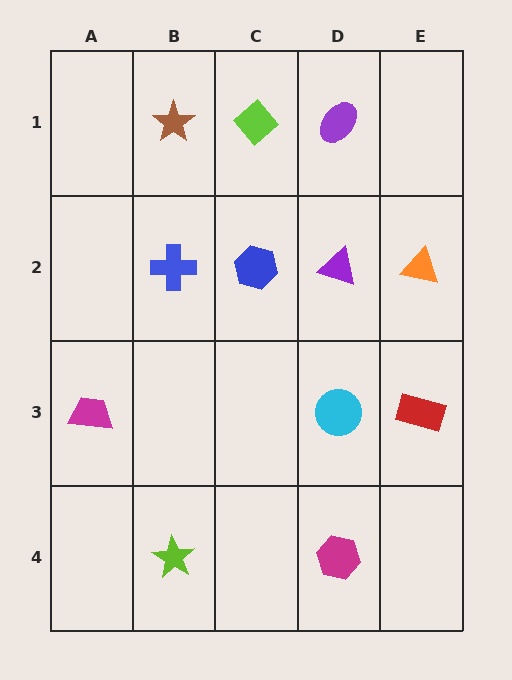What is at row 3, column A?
A magenta trapezoid.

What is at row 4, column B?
A lime star.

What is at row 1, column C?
A lime diamond.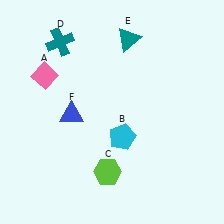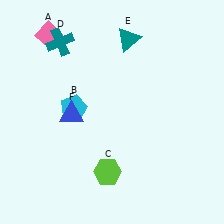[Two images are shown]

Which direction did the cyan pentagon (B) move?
The cyan pentagon (B) moved left.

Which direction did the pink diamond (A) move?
The pink diamond (A) moved up.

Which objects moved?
The objects that moved are: the pink diamond (A), the cyan pentagon (B).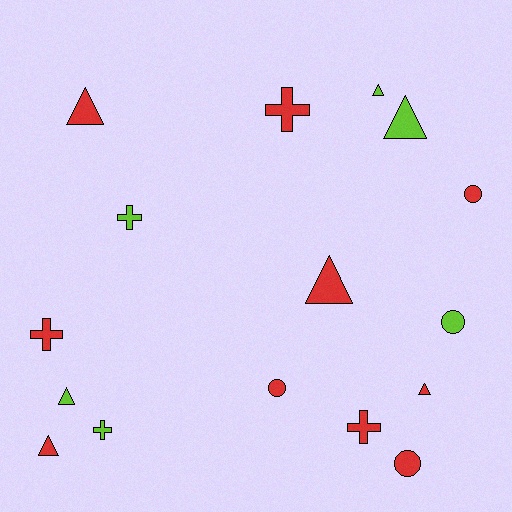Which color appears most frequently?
Red, with 10 objects.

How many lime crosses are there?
There are 2 lime crosses.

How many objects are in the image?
There are 16 objects.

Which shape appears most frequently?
Triangle, with 7 objects.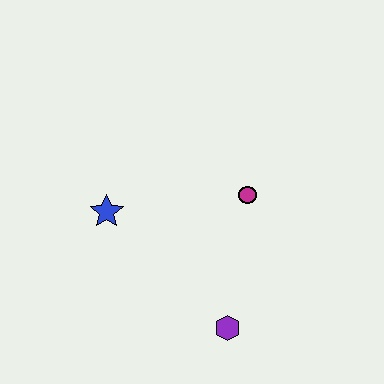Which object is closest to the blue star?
The magenta circle is closest to the blue star.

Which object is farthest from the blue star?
The purple hexagon is farthest from the blue star.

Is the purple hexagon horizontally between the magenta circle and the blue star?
Yes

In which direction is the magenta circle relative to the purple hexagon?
The magenta circle is above the purple hexagon.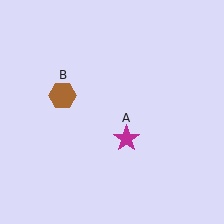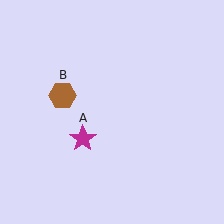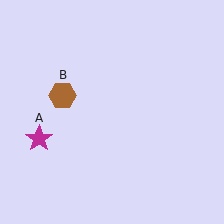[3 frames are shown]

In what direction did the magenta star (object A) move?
The magenta star (object A) moved left.